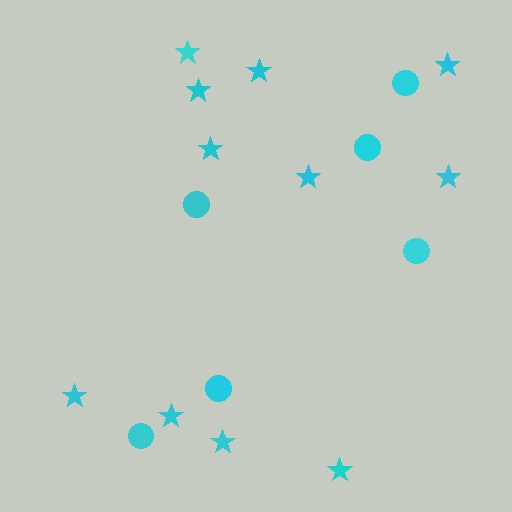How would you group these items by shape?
There are 2 groups: one group of circles (6) and one group of stars (11).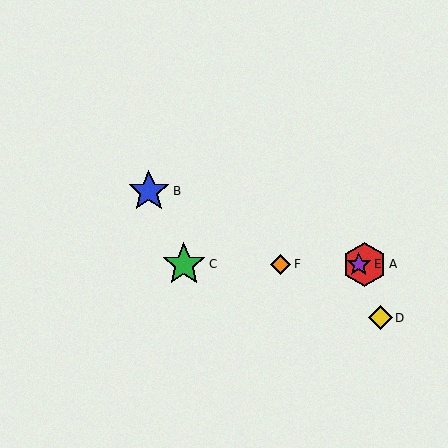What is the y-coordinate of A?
Object A is at y≈264.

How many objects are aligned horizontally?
4 objects (A, C, E, F) are aligned horizontally.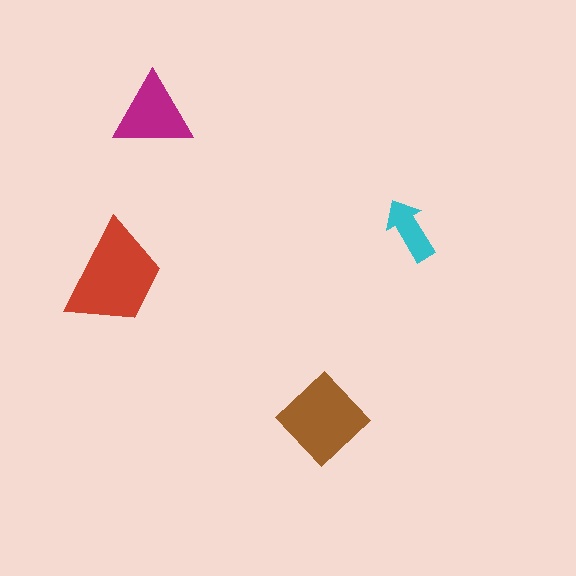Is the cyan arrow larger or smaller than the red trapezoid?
Smaller.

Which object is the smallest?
The cyan arrow.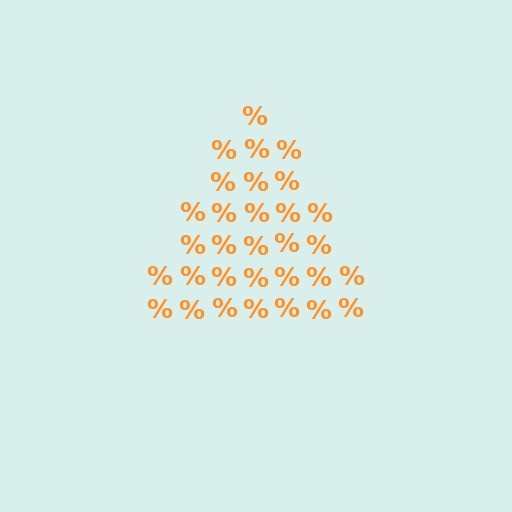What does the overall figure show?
The overall figure shows a triangle.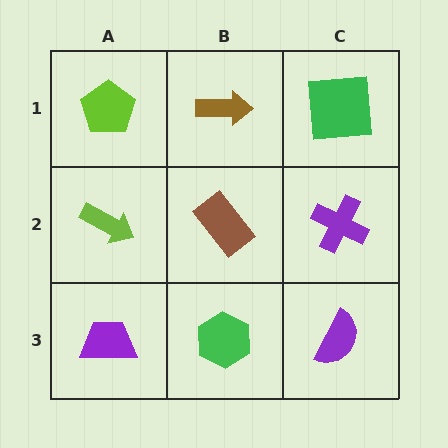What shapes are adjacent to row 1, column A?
A lime arrow (row 2, column A), a brown arrow (row 1, column B).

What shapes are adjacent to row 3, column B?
A brown rectangle (row 2, column B), a purple trapezoid (row 3, column A), a purple semicircle (row 3, column C).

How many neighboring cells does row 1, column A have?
2.